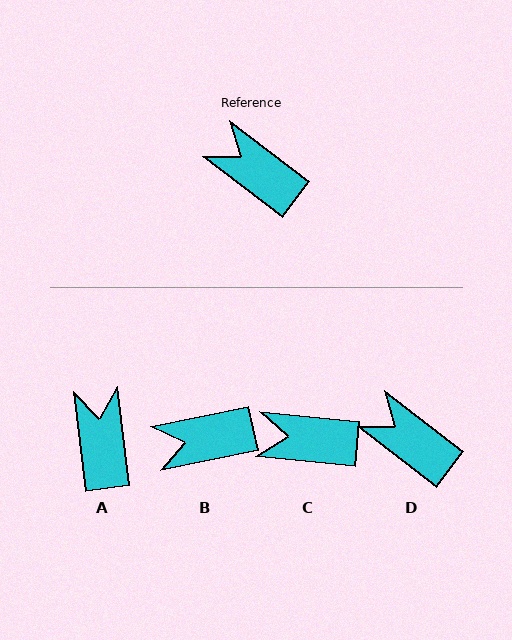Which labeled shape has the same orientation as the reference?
D.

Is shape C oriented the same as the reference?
No, it is off by about 32 degrees.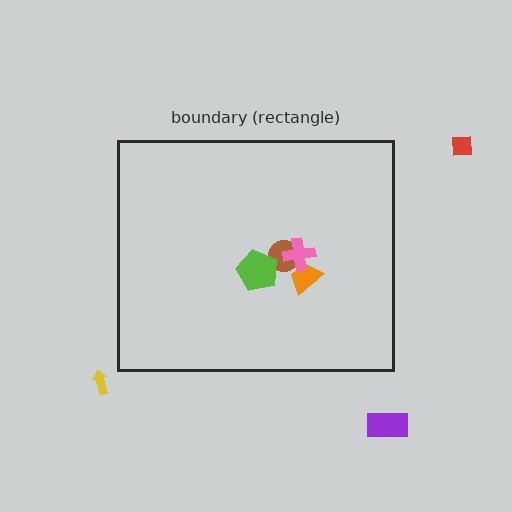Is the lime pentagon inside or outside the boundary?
Inside.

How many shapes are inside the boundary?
4 inside, 3 outside.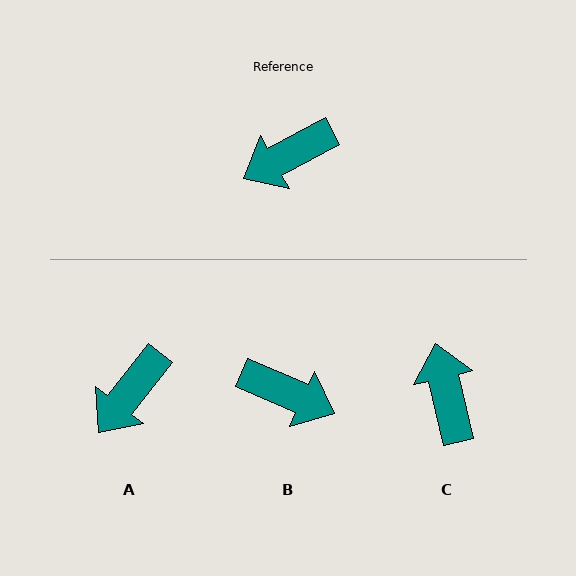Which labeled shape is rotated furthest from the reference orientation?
B, about 128 degrees away.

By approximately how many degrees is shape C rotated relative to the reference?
Approximately 105 degrees clockwise.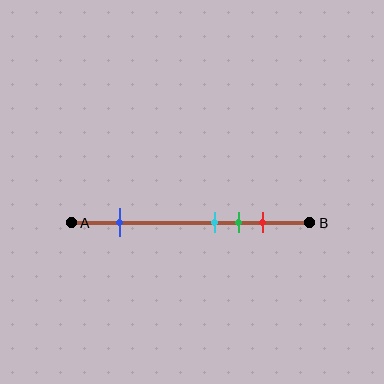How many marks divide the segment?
There are 4 marks dividing the segment.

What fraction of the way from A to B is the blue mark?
The blue mark is approximately 20% (0.2) of the way from A to B.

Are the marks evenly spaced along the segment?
No, the marks are not evenly spaced.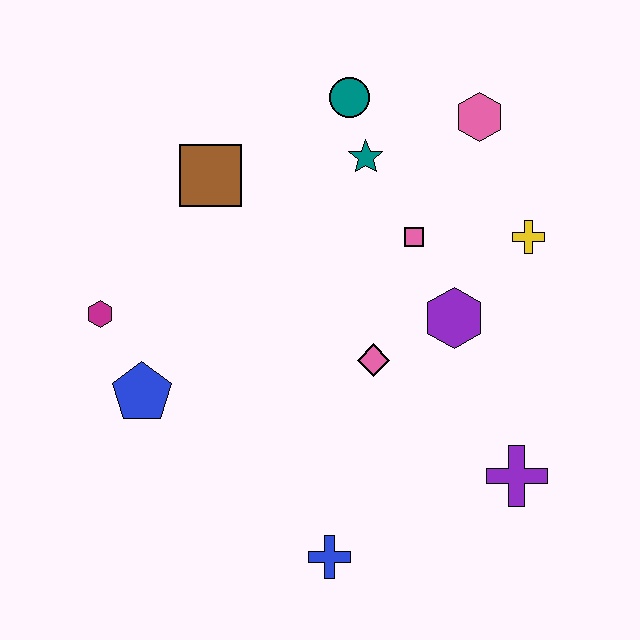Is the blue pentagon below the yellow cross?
Yes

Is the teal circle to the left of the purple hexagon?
Yes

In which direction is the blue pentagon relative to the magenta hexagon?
The blue pentagon is below the magenta hexagon.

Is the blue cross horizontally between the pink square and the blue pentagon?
Yes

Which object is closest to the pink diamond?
The purple hexagon is closest to the pink diamond.